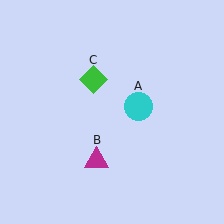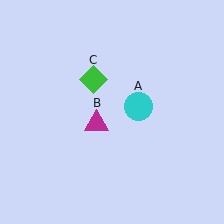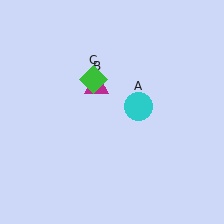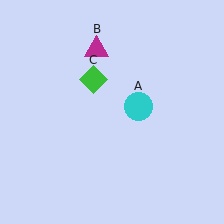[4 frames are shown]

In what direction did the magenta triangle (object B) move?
The magenta triangle (object B) moved up.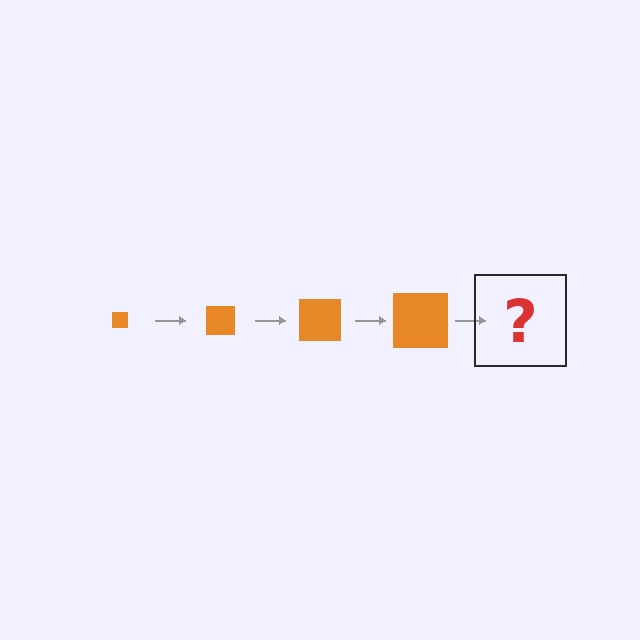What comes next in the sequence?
The next element should be an orange square, larger than the previous one.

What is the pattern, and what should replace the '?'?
The pattern is that the square gets progressively larger each step. The '?' should be an orange square, larger than the previous one.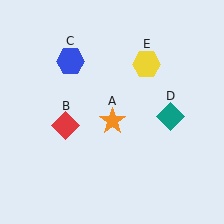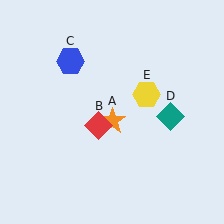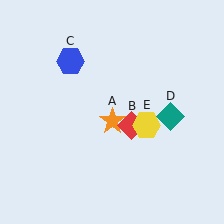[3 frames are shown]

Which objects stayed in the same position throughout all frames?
Orange star (object A) and blue hexagon (object C) and teal diamond (object D) remained stationary.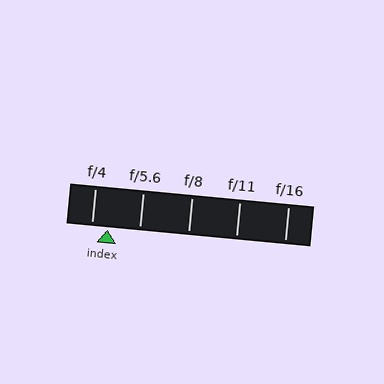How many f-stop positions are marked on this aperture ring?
There are 5 f-stop positions marked.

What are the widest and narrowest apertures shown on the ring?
The widest aperture shown is f/4 and the narrowest is f/16.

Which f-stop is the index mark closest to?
The index mark is closest to f/4.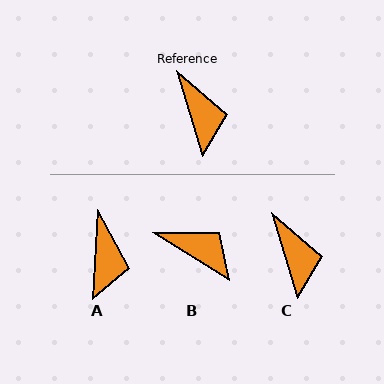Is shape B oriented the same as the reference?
No, it is off by about 41 degrees.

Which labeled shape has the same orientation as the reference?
C.